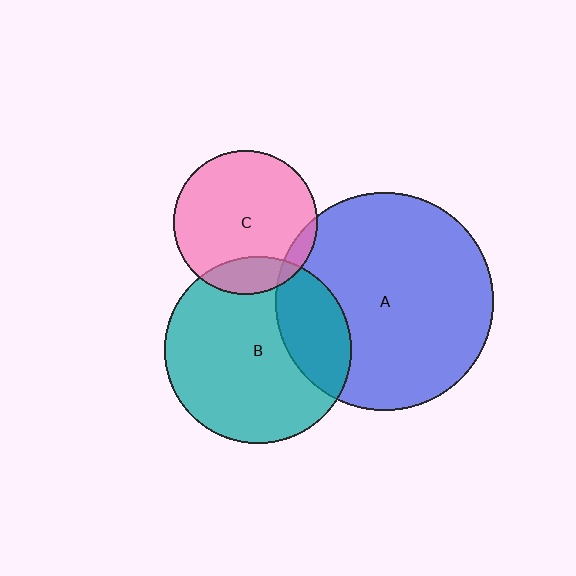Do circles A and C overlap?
Yes.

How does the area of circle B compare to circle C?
Approximately 1.7 times.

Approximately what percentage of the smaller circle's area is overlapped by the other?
Approximately 5%.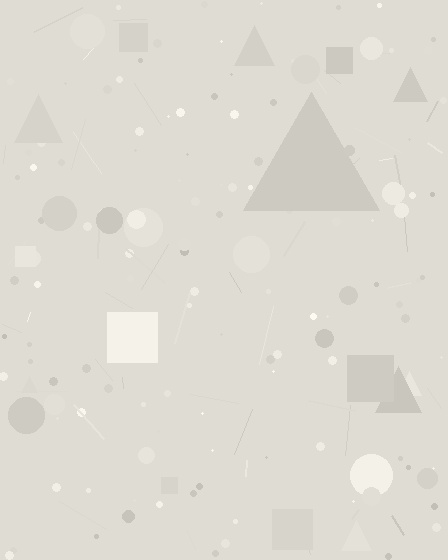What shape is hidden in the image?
A triangle is hidden in the image.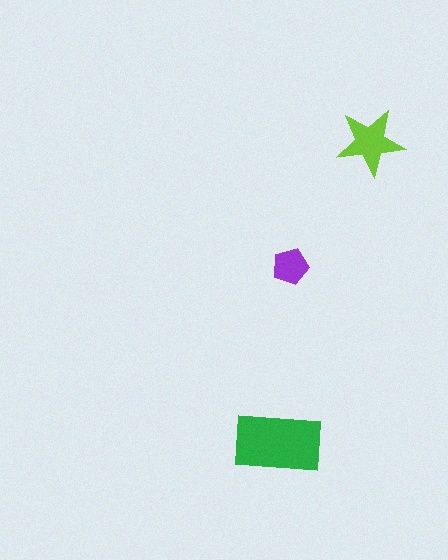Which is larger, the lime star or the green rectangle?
The green rectangle.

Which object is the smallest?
The purple pentagon.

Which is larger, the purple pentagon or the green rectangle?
The green rectangle.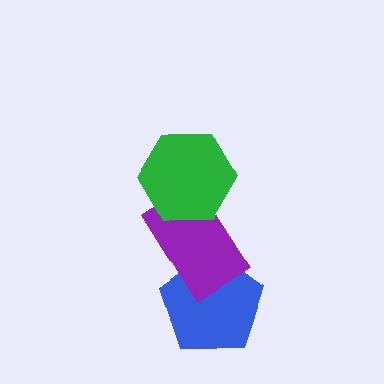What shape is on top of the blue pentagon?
The purple rectangle is on top of the blue pentagon.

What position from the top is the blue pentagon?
The blue pentagon is 3rd from the top.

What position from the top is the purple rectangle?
The purple rectangle is 2nd from the top.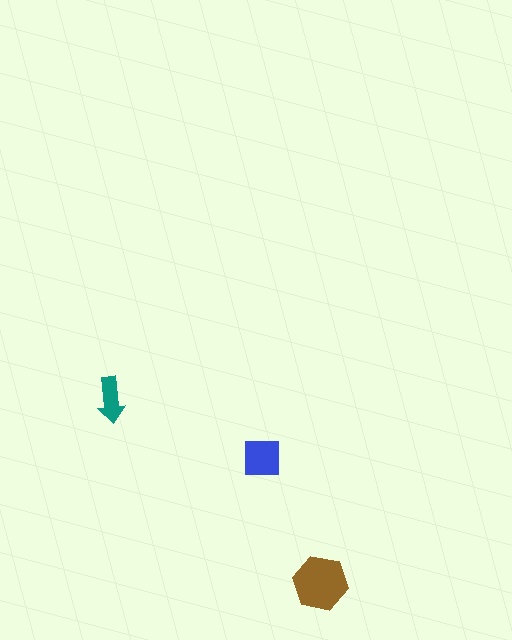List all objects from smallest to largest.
The teal arrow, the blue square, the brown hexagon.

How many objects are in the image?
There are 3 objects in the image.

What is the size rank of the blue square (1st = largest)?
2nd.